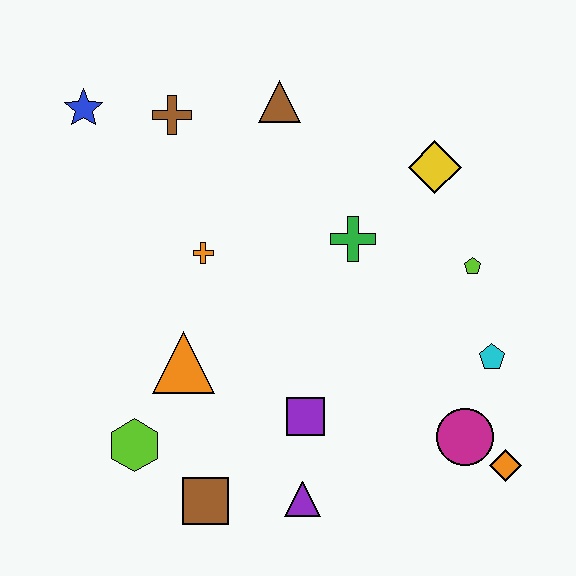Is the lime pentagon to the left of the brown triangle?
No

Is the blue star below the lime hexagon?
No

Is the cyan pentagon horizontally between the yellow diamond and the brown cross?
No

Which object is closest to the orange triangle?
The lime hexagon is closest to the orange triangle.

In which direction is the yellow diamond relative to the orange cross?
The yellow diamond is to the right of the orange cross.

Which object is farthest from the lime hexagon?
The yellow diamond is farthest from the lime hexagon.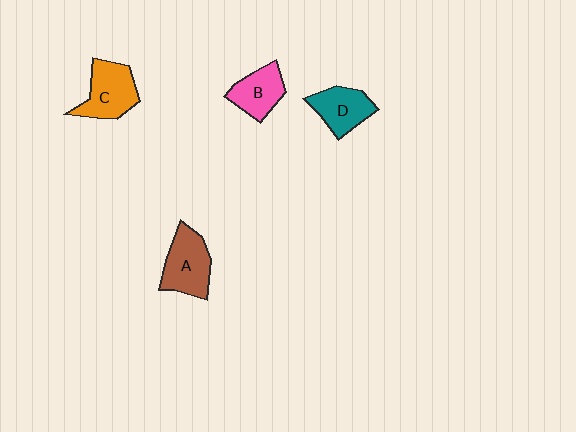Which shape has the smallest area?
Shape B (pink).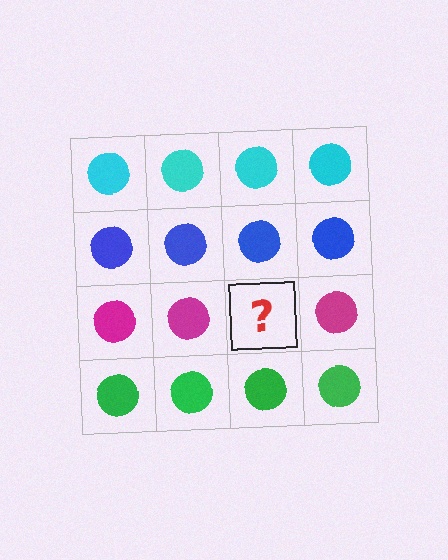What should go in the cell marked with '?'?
The missing cell should contain a magenta circle.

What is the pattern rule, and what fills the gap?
The rule is that each row has a consistent color. The gap should be filled with a magenta circle.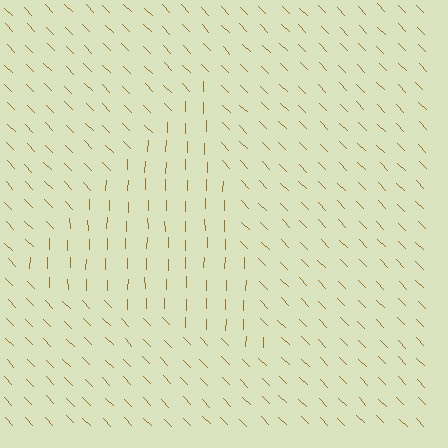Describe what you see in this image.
The image is filled with small brown line segments. A triangle region in the image has lines oriented differently from the surrounding lines, creating a visible texture boundary.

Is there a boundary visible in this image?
Yes, there is a texture boundary formed by a change in line orientation.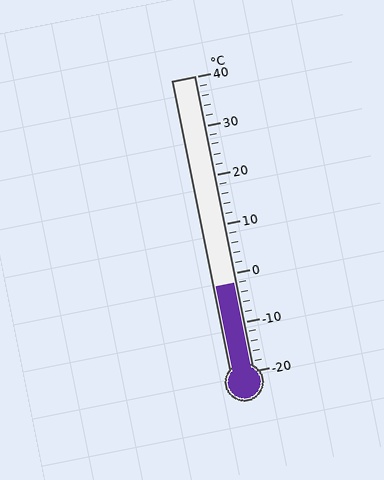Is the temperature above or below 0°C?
The temperature is below 0°C.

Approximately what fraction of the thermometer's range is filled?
The thermometer is filled to approximately 30% of its range.